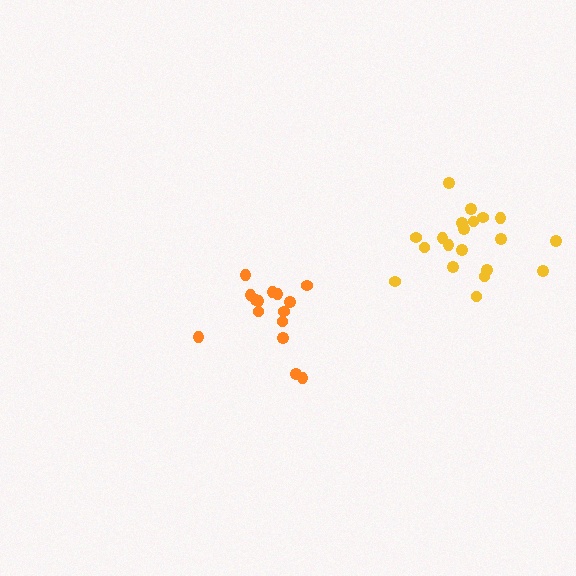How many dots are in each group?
Group 1: 20 dots, Group 2: 15 dots (35 total).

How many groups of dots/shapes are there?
There are 2 groups.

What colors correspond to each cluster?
The clusters are colored: yellow, orange.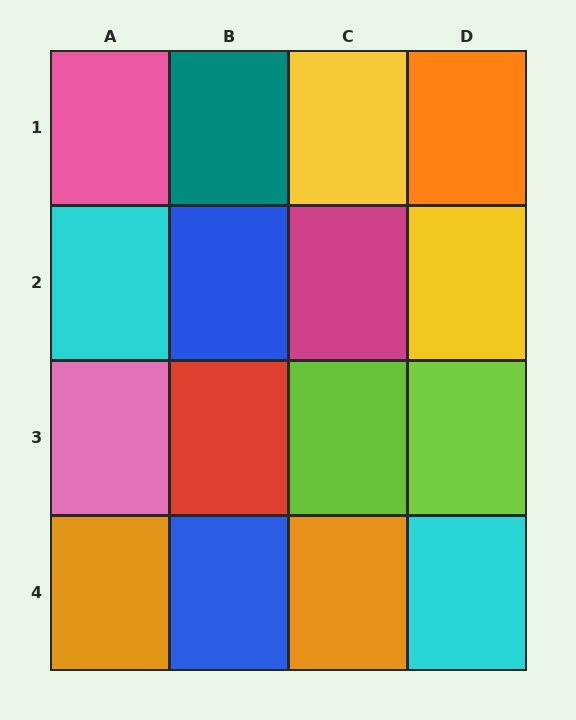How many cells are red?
1 cell is red.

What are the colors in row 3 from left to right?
Pink, red, lime, lime.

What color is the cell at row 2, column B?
Blue.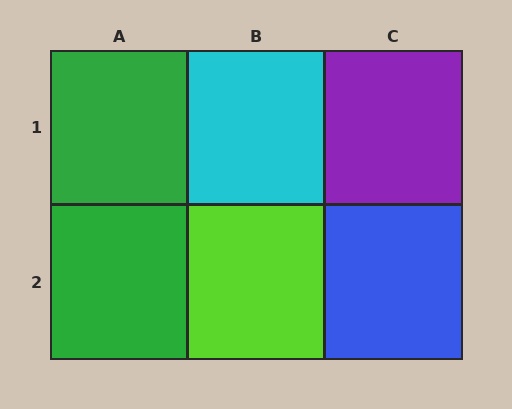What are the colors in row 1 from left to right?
Green, cyan, purple.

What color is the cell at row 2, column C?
Blue.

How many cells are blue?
1 cell is blue.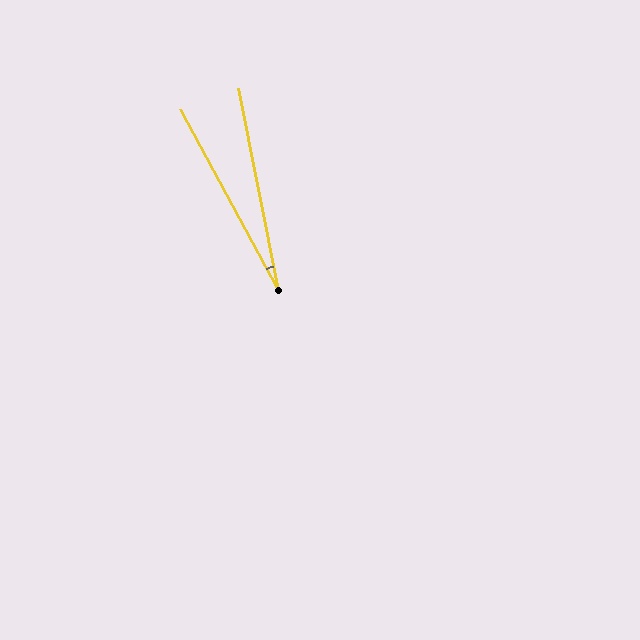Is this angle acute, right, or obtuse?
It is acute.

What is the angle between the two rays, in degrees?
Approximately 17 degrees.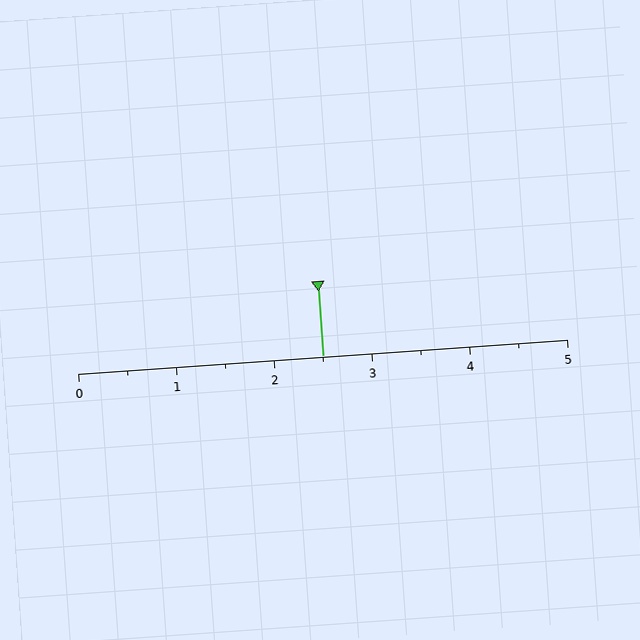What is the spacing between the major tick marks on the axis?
The major ticks are spaced 1 apart.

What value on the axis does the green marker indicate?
The marker indicates approximately 2.5.